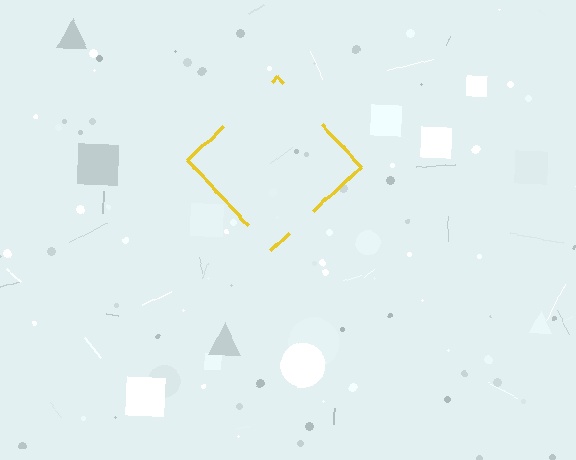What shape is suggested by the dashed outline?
The dashed outline suggests a diamond.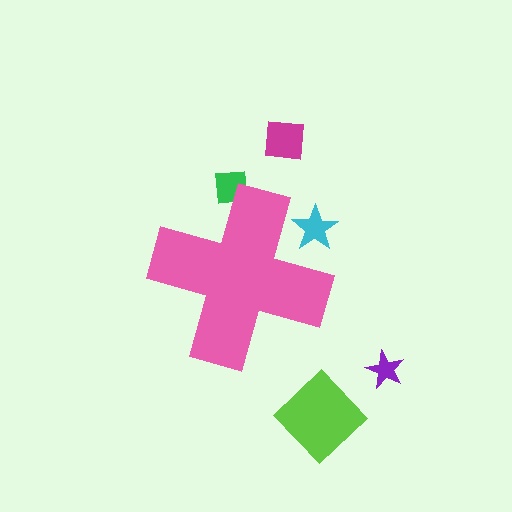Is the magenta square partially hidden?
No, the magenta square is fully visible.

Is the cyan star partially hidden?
Yes, the cyan star is partially hidden behind the pink cross.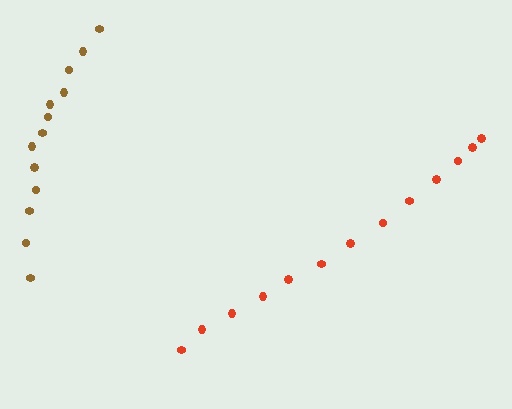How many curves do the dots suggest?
There are 2 distinct paths.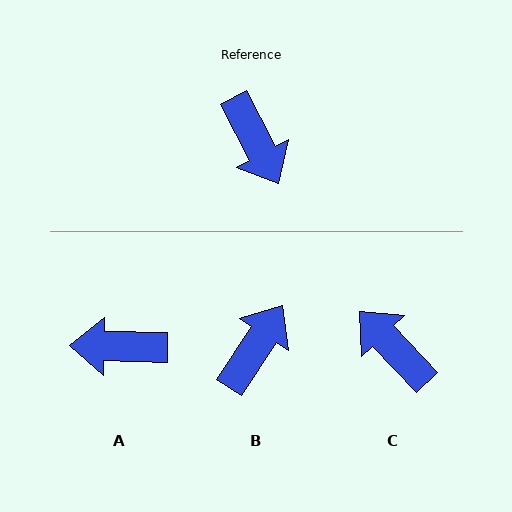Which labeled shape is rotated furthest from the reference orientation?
C, about 165 degrees away.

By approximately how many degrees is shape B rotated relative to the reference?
Approximately 119 degrees counter-clockwise.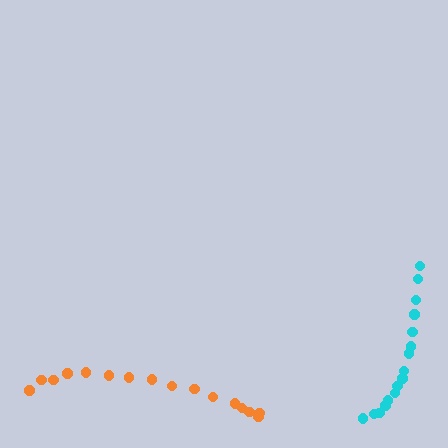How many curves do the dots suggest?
There are 2 distinct paths.